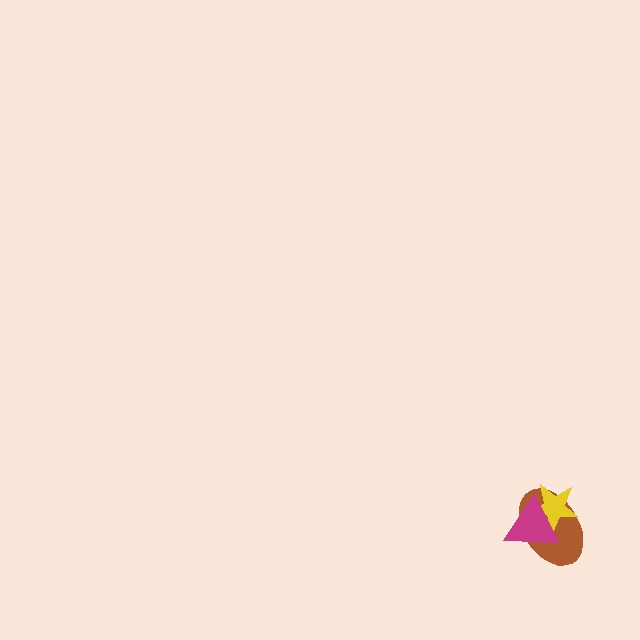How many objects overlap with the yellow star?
2 objects overlap with the yellow star.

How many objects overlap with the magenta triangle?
2 objects overlap with the magenta triangle.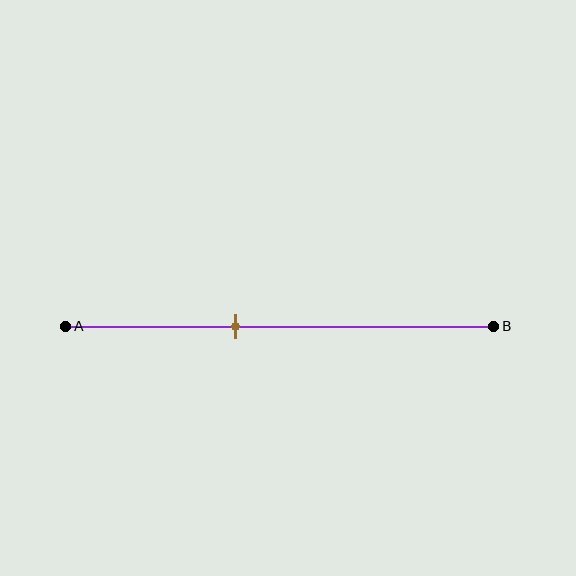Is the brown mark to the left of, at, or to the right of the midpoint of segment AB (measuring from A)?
The brown mark is to the left of the midpoint of segment AB.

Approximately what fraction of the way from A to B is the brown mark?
The brown mark is approximately 40% of the way from A to B.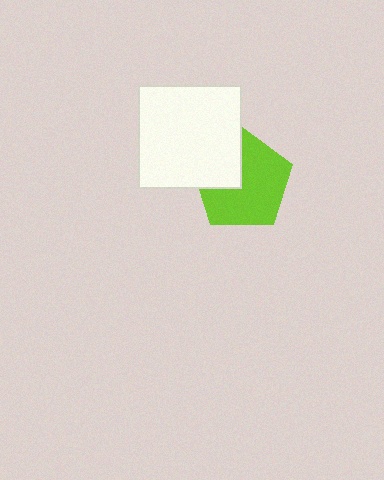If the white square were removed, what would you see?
You would see the complete lime pentagon.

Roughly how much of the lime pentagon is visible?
Most of it is visible (roughly 70%).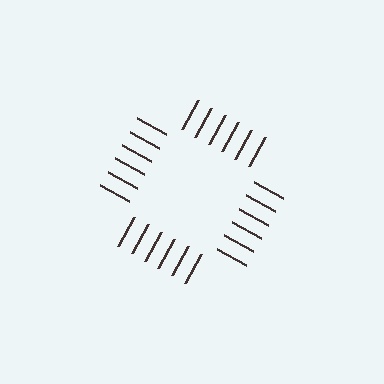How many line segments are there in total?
24 — 6 along each of the 4 edges.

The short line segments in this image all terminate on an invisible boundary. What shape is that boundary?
An illusory square — the line segments terminate on its edges but no continuous stroke is drawn.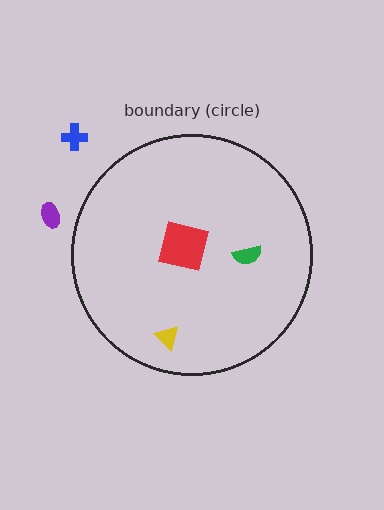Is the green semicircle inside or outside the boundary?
Inside.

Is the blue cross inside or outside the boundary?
Outside.